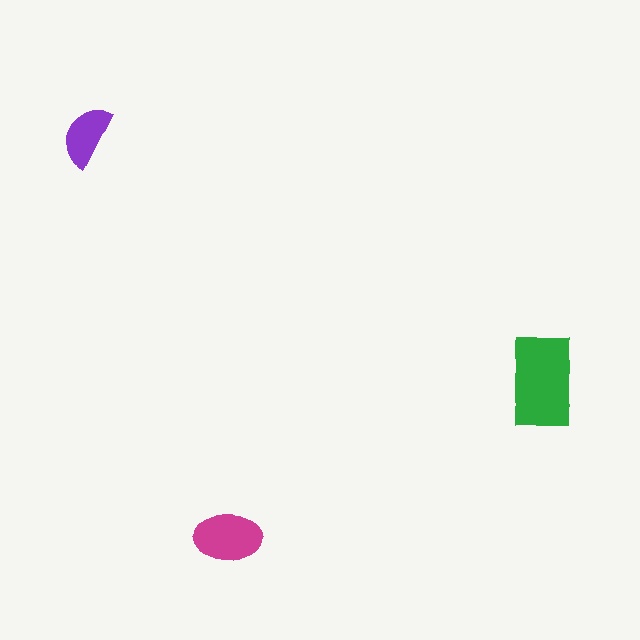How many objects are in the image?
There are 3 objects in the image.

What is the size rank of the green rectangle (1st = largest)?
1st.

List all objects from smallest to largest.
The purple semicircle, the magenta ellipse, the green rectangle.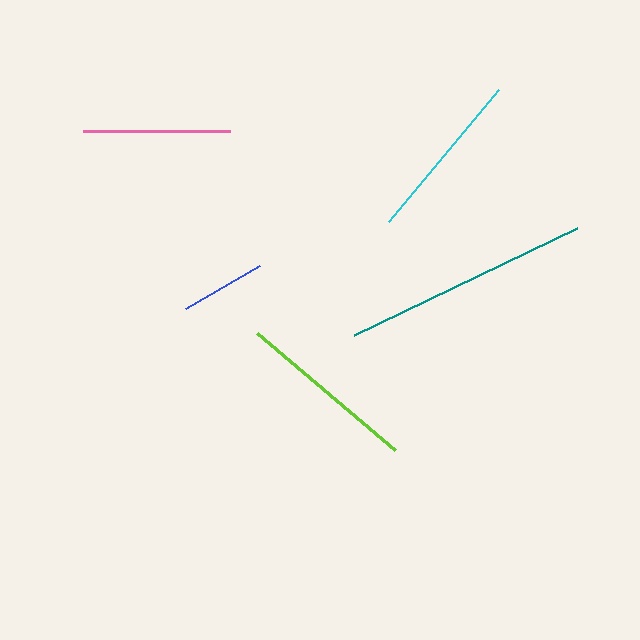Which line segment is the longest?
The teal line is the longest at approximately 248 pixels.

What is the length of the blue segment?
The blue segment is approximately 86 pixels long.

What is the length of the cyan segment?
The cyan segment is approximately 171 pixels long.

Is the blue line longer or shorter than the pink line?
The pink line is longer than the blue line.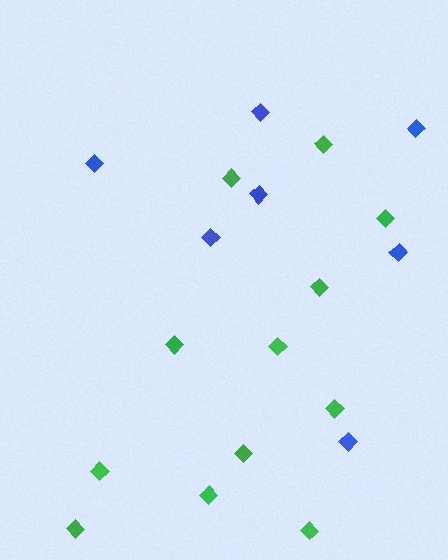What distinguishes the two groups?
There are 2 groups: one group of green diamonds (12) and one group of blue diamonds (7).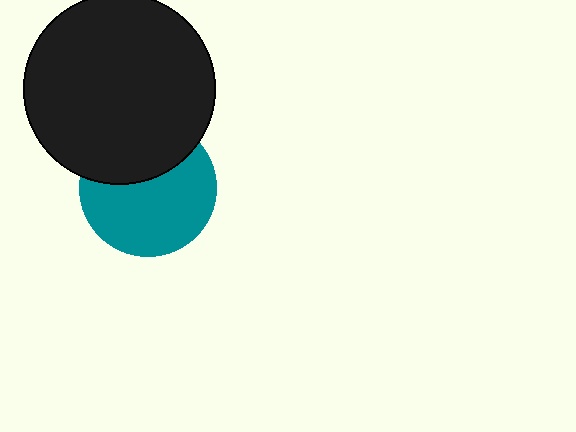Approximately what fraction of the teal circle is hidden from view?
Roughly 36% of the teal circle is hidden behind the black circle.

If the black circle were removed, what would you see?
You would see the complete teal circle.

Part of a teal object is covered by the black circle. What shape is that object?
It is a circle.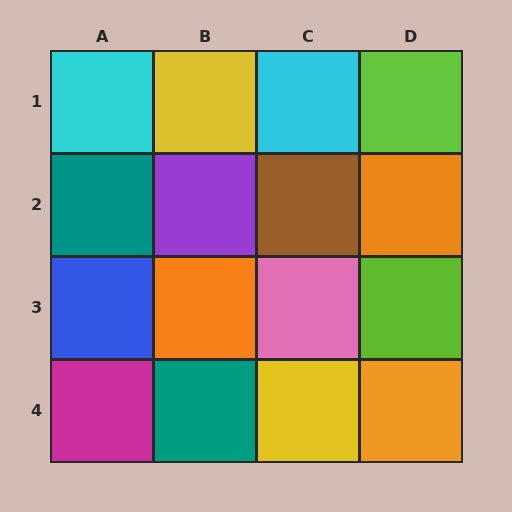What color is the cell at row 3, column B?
Orange.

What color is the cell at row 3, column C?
Pink.